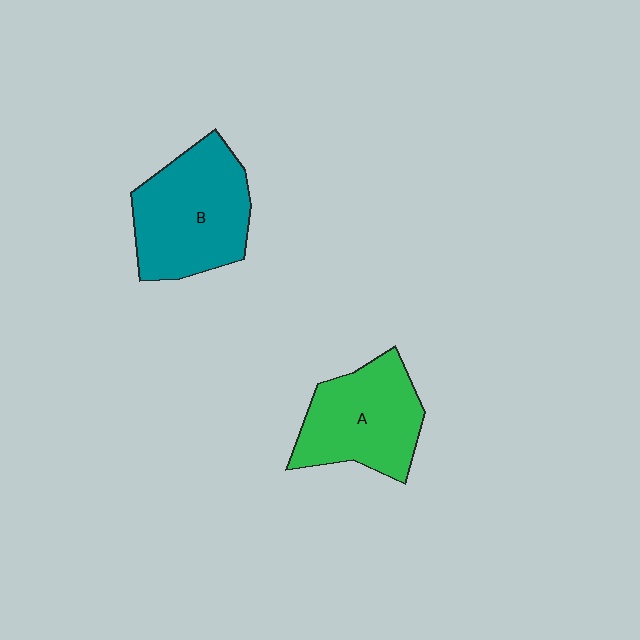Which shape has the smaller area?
Shape A (green).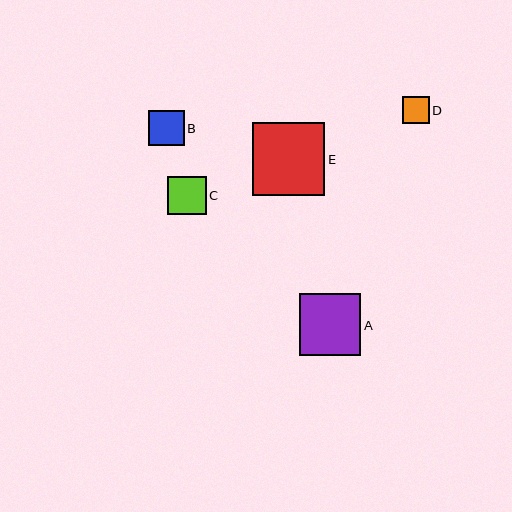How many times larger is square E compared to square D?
Square E is approximately 2.7 times the size of square D.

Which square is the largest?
Square E is the largest with a size of approximately 73 pixels.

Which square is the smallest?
Square D is the smallest with a size of approximately 27 pixels.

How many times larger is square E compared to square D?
Square E is approximately 2.7 times the size of square D.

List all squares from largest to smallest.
From largest to smallest: E, A, C, B, D.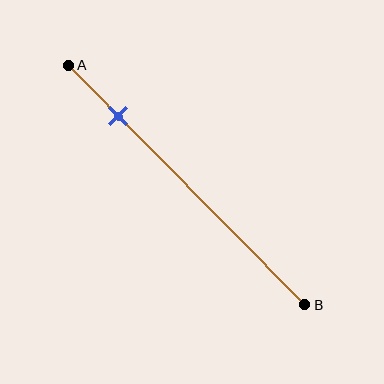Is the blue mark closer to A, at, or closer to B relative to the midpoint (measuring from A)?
The blue mark is closer to point A than the midpoint of segment AB.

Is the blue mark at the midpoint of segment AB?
No, the mark is at about 20% from A, not at the 50% midpoint.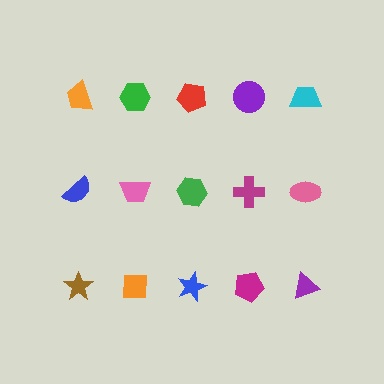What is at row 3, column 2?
An orange square.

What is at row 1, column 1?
An orange trapezoid.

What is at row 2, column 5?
A pink ellipse.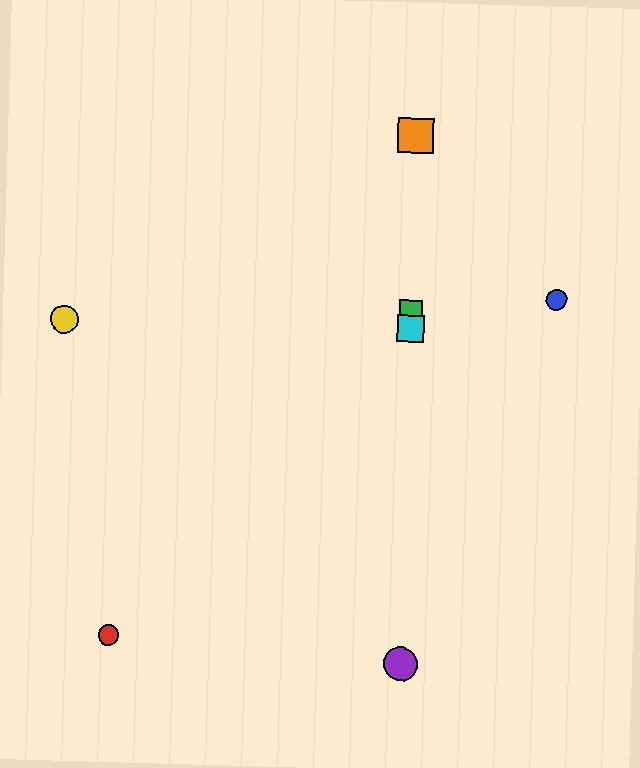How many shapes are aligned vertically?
4 shapes (the green square, the purple circle, the orange square, the cyan square) are aligned vertically.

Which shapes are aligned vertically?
The green square, the purple circle, the orange square, the cyan square are aligned vertically.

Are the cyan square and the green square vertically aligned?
Yes, both are at x≈410.